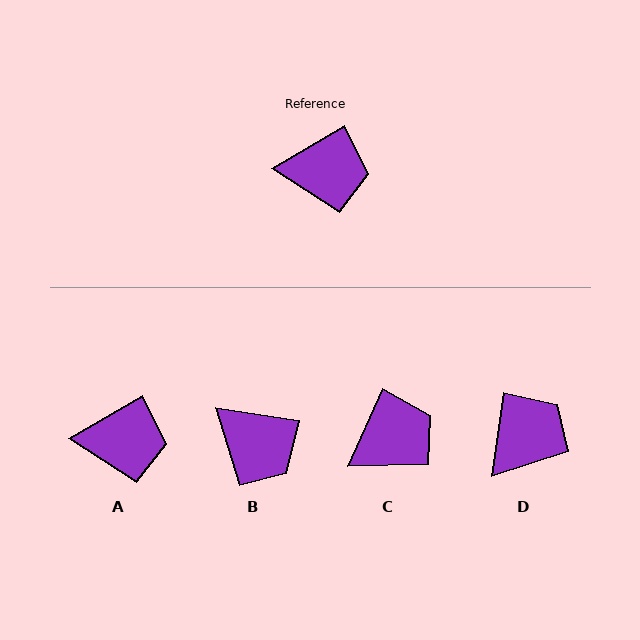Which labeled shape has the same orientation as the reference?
A.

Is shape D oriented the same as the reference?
No, it is off by about 51 degrees.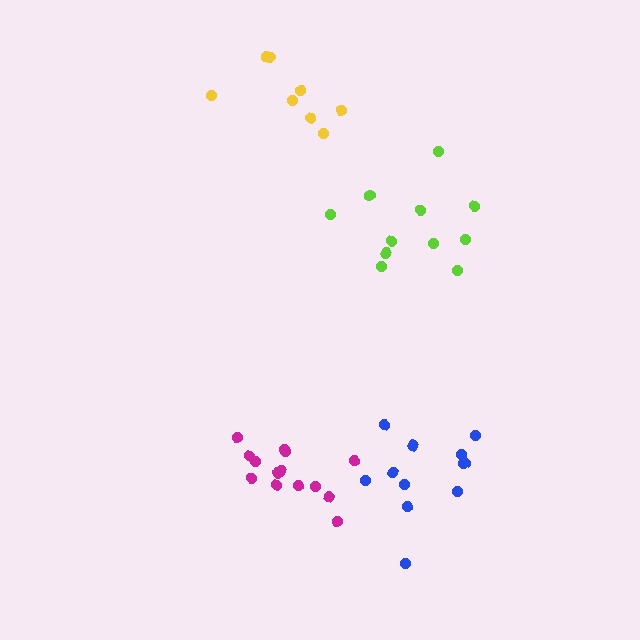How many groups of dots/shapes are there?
There are 4 groups.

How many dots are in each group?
Group 1: 14 dots, Group 2: 11 dots, Group 3: 8 dots, Group 4: 12 dots (45 total).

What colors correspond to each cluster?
The clusters are colored: magenta, lime, yellow, blue.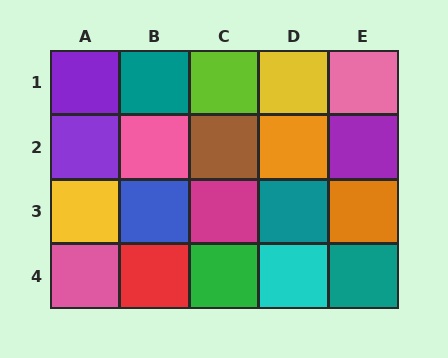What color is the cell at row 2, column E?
Purple.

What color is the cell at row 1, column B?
Teal.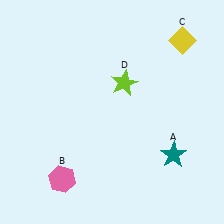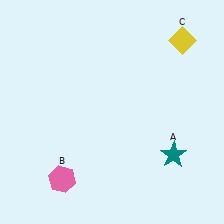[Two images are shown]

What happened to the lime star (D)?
The lime star (D) was removed in Image 2. It was in the top-right area of Image 1.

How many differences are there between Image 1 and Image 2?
There is 1 difference between the two images.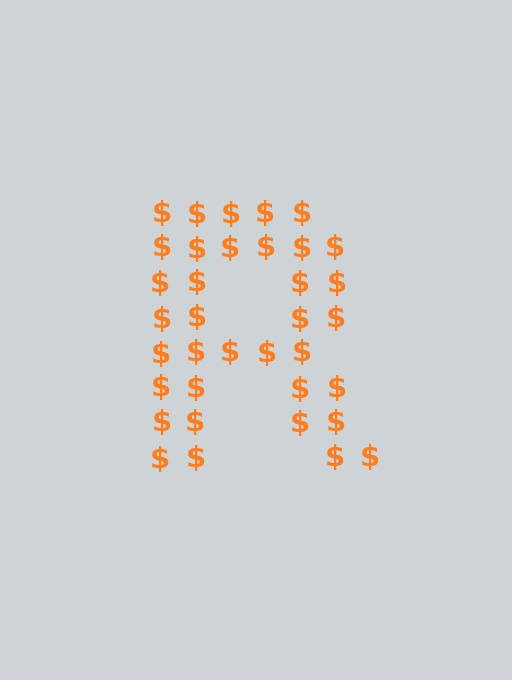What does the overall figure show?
The overall figure shows the letter R.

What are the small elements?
The small elements are dollar signs.